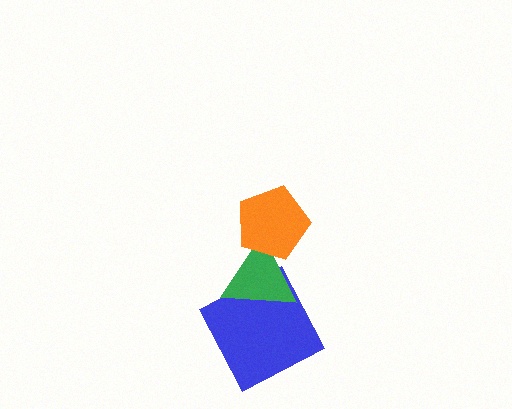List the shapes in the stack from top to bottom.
From top to bottom: the orange pentagon, the green triangle, the blue square.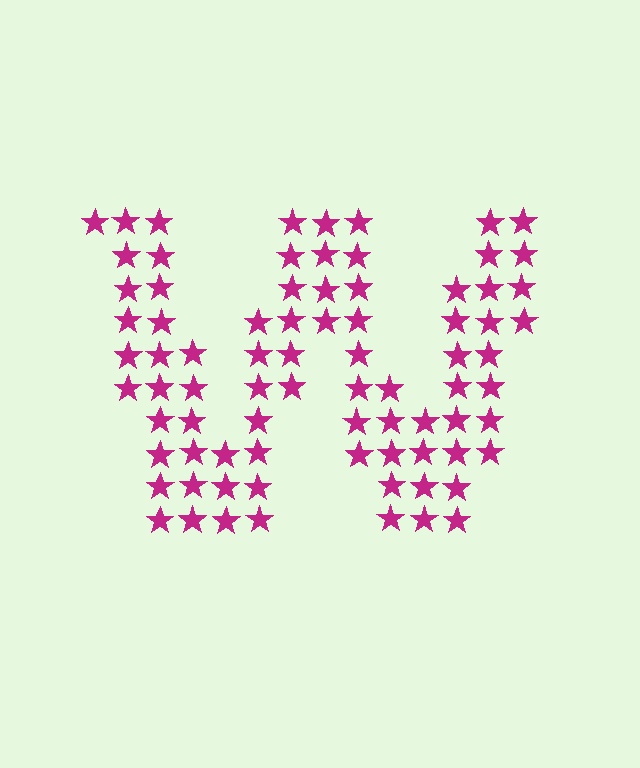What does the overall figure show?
The overall figure shows the letter W.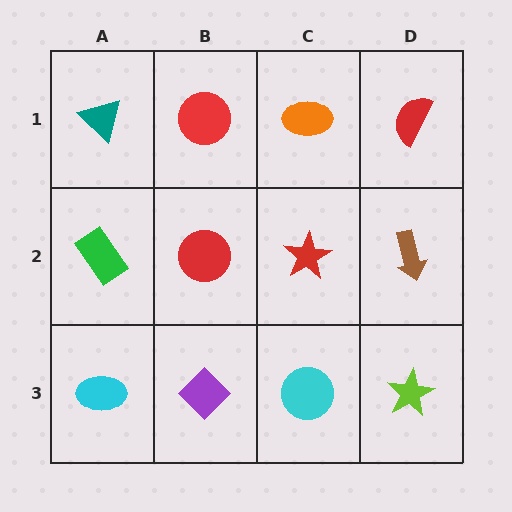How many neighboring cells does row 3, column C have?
3.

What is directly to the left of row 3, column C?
A purple diamond.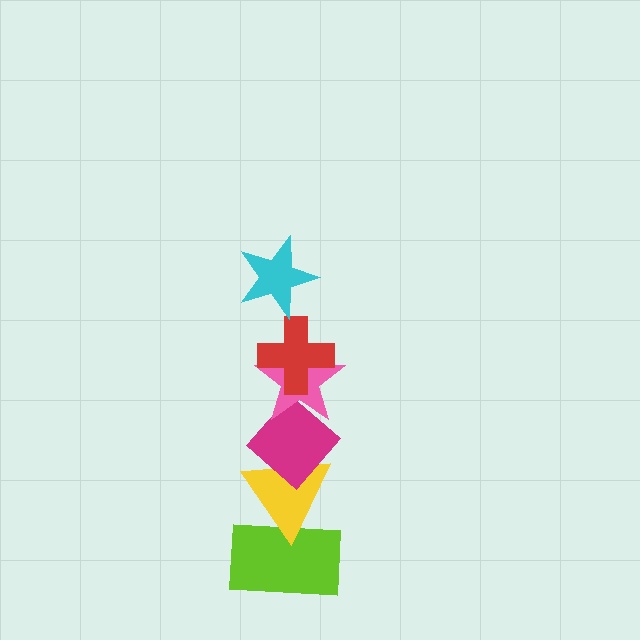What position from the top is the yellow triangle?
The yellow triangle is 5th from the top.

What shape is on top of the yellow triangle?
The magenta diamond is on top of the yellow triangle.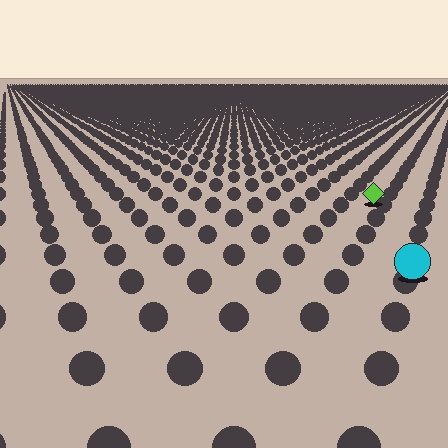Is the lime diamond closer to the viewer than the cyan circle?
No. The cyan circle is closer — you can tell from the texture gradient: the ground texture is coarser near it.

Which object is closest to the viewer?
The cyan circle is closest. The texture marks near it are larger and more spread out.